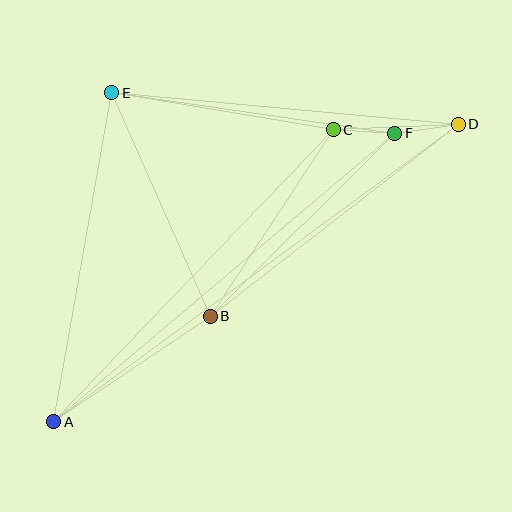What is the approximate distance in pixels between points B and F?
The distance between B and F is approximately 260 pixels.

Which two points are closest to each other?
Points C and F are closest to each other.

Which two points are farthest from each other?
Points A and D are farthest from each other.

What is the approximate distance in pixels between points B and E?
The distance between B and E is approximately 244 pixels.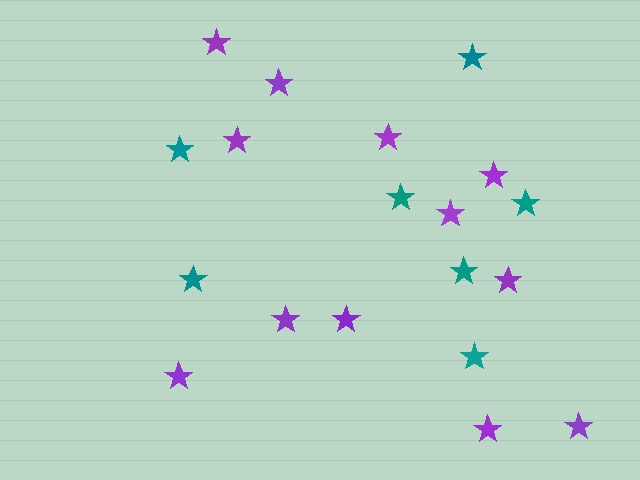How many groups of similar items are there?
There are 2 groups: one group of teal stars (7) and one group of purple stars (12).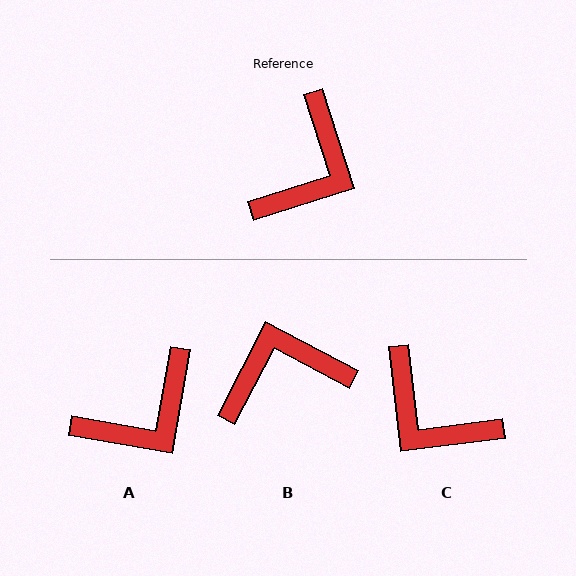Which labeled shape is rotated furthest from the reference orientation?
B, about 135 degrees away.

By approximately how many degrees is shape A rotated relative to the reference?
Approximately 28 degrees clockwise.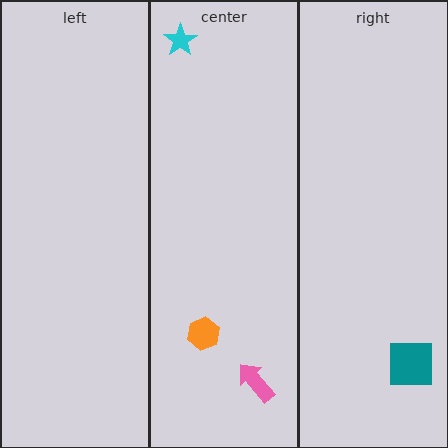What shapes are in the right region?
The teal square.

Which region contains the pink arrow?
The center region.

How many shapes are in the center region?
3.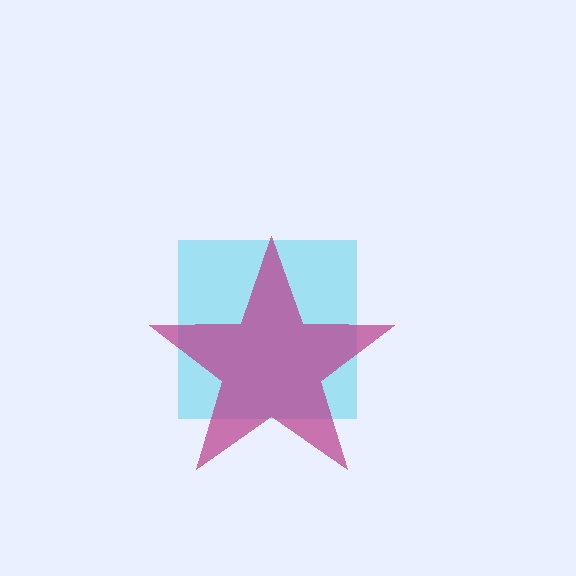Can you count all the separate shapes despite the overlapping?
Yes, there are 2 separate shapes.